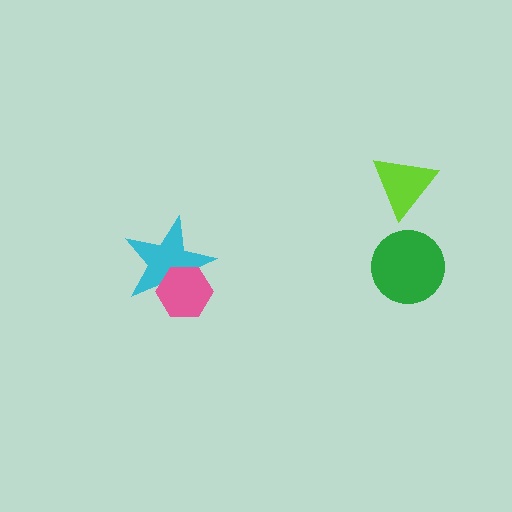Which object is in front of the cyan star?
The pink hexagon is in front of the cyan star.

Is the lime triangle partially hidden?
No, no other shape covers it.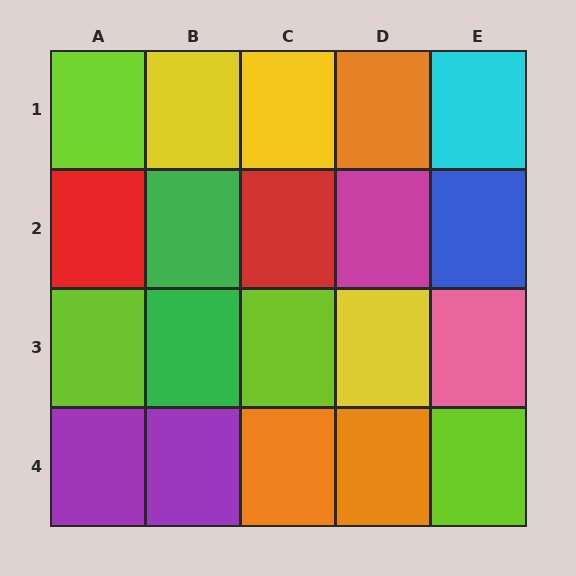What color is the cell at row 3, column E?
Pink.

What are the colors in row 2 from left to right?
Red, green, red, magenta, blue.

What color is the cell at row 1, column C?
Yellow.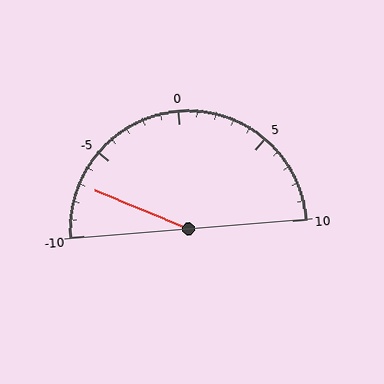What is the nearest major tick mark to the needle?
The nearest major tick mark is -5.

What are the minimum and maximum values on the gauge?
The gauge ranges from -10 to 10.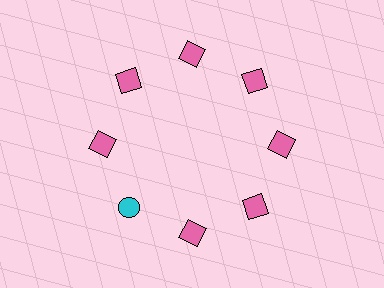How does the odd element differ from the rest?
It differs in both color (cyan instead of pink) and shape (circle instead of square).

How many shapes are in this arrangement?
There are 8 shapes arranged in a ring pattern.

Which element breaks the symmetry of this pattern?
The cyan circle at roughly the 8 o'clock position breaks the symmetry. All other shapes are pink squares.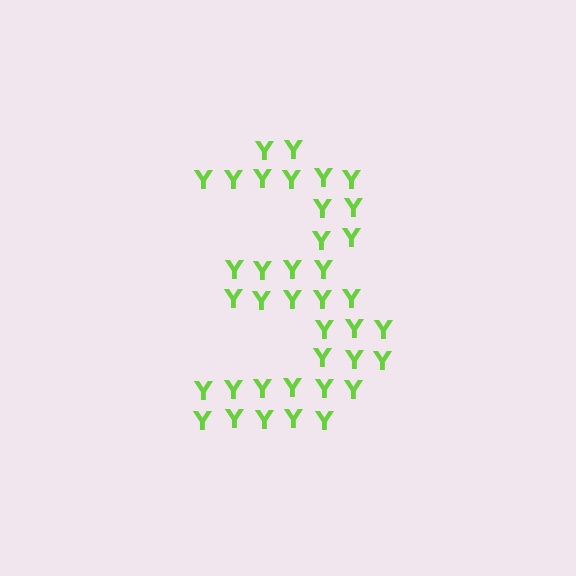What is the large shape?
The large shape is the digit 3.